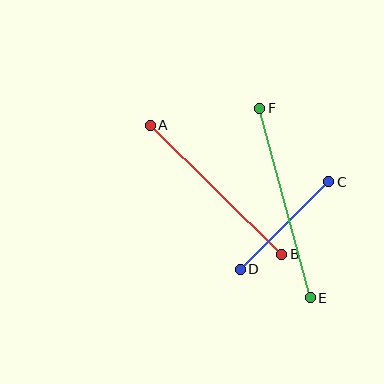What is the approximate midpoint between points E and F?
The midpoint is at approximately (285, 203) pixels.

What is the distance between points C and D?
The distance is approximately 125 pixels.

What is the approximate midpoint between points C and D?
The midpoint is at approximately (284, 225) pixels.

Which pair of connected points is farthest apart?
Points E and F are farthest apart.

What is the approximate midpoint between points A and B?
The midpoint is at approximately (216, 190) pixels.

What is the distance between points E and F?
The distance is approximately 196 pixels.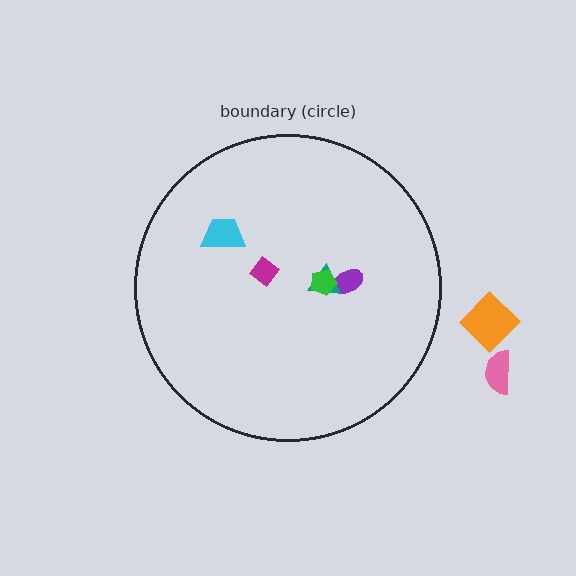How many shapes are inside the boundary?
5 inside, 2 outside.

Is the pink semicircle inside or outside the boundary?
Outside.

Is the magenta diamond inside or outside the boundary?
Inside.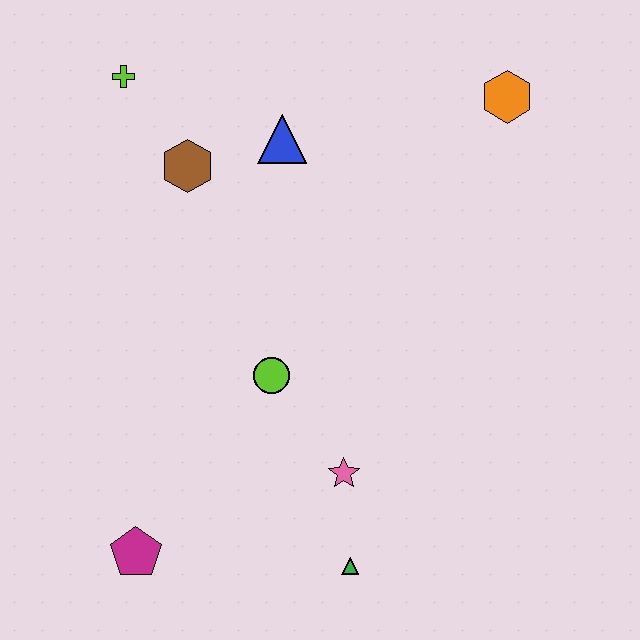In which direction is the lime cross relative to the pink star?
The lime cross is above the pink star.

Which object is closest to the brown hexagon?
The blue triangle is closest to the brown hexagon.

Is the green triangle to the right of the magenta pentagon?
Yes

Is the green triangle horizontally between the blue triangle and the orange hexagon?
Yes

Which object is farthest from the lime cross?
The green triangle is farthest from the lime cross.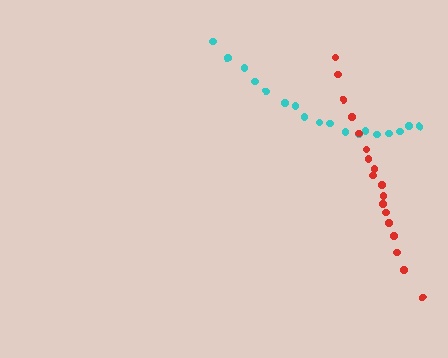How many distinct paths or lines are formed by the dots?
There are 2 distinct paths.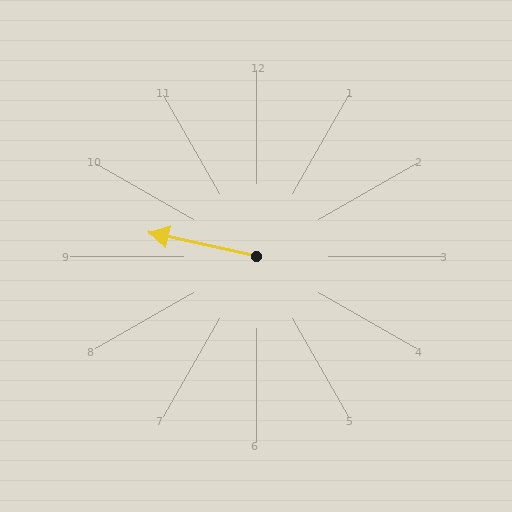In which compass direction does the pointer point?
West.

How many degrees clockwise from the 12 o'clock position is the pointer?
Approximately 283 degrees.